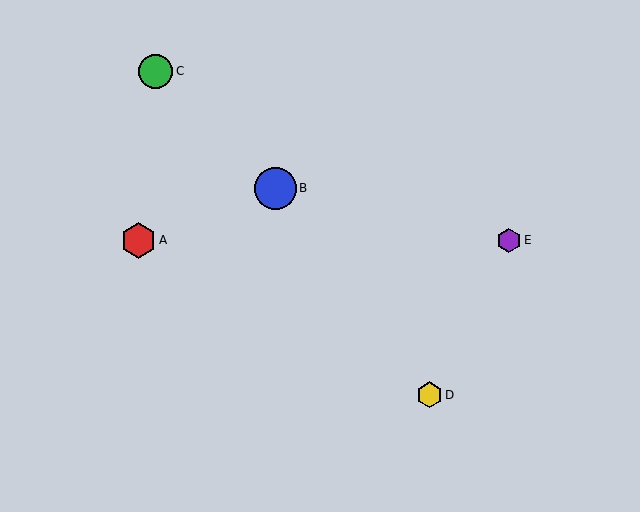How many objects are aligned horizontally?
2 objects (A, E) are aligned horizontally.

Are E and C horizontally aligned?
No, E is at y≈240 and C is at y≈71.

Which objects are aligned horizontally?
Objects A, E are aligned horizontally.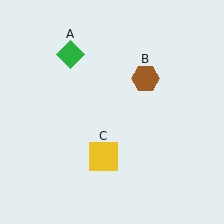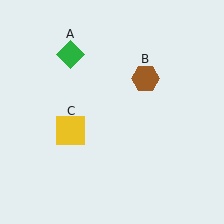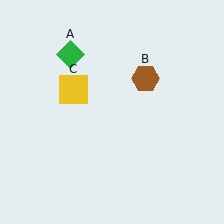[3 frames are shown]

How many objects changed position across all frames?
1 object changed position: yellow square (object C).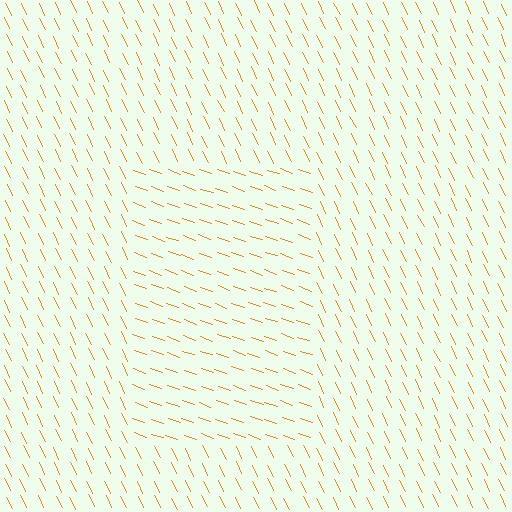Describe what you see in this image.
The image is filled with small orange line segments. A rectangle region in the image has lines oriented differently from the surrounding lines, creating a visible texture boundary.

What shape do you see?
I see a rectangle.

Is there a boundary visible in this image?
Yes, there is a texture boundary formed by a change in line orientation.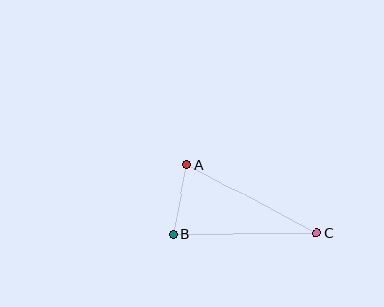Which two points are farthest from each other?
Points A and C are farthest from each other.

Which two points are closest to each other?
Points A and B are closest to each other.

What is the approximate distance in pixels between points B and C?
The distance between B and C is approximately 143 pixels.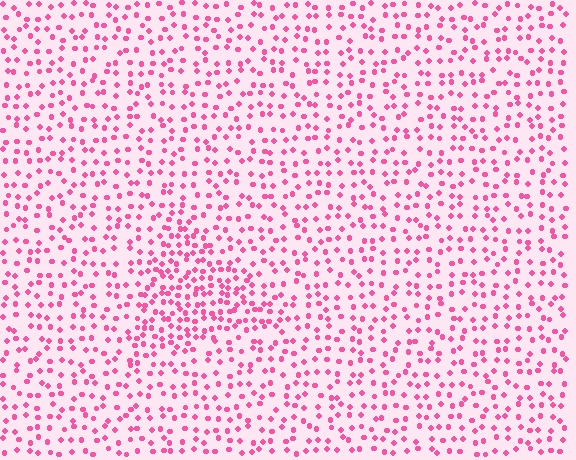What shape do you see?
I see a triangle.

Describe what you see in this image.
The image contains small pink elements arranged at two different densities. A triangle-shaped region is visible where the elements are more densely packed than the surrounding area.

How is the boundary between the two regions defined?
The boundary is defined by a change in element density (approximately 1.8x ratio). All elements are the same color, size, and shape.